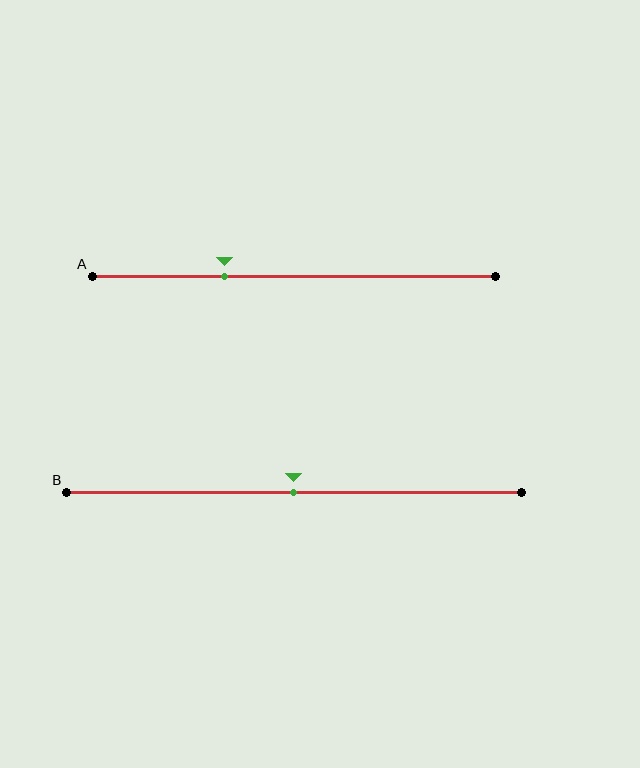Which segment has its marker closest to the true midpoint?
Segment B has its marker closest to the true midpoint.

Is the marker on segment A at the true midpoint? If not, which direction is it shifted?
No, the marker on segment A is shifted to the left by about 17% of the segment length.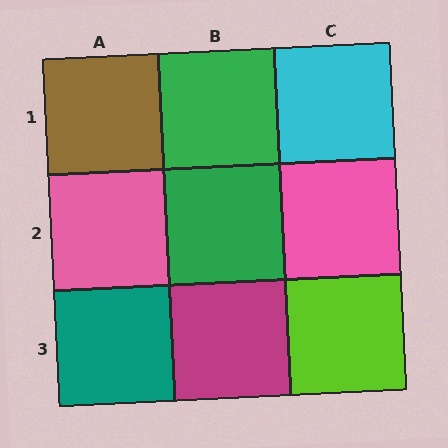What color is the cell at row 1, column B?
Green.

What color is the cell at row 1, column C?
Cyan.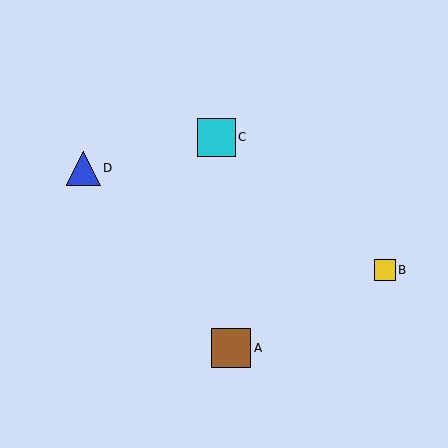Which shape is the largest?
The brown square (labeled A) is the largest.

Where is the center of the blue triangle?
The center of the blue triangle is at (84, 168).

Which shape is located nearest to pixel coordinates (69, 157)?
The blue triangle (labeled D) at (84, 168) is nearest to that location.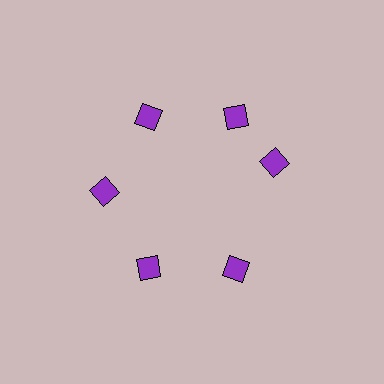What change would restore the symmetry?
The symmetry would be restored by rotating it back into even spacing with its neighbors so that all 6 diamonds sit at equal angles and equal distance from the center.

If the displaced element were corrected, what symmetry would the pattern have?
It would have 6-fold rotational symmetry — the pattern would map onto itself every 60 degrees.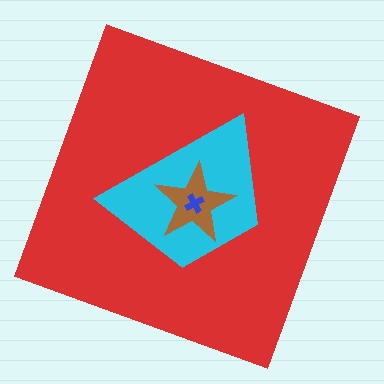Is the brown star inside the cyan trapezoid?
Yes.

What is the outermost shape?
The red square.